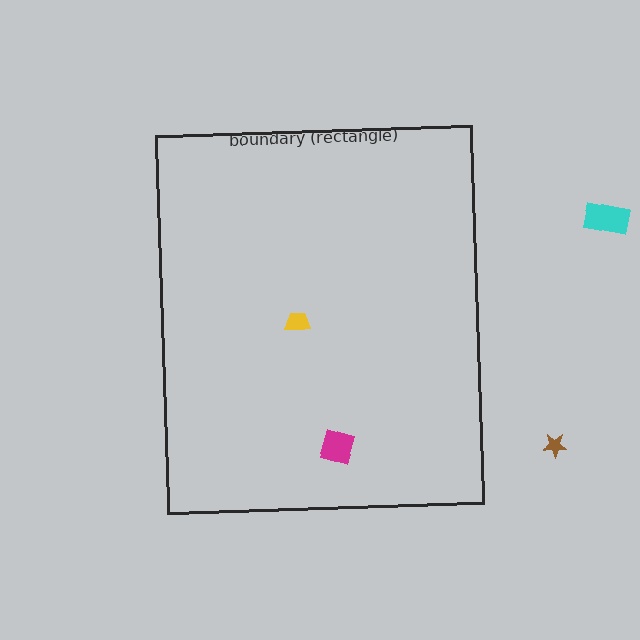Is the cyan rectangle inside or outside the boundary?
Outside.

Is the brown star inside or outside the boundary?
Outside.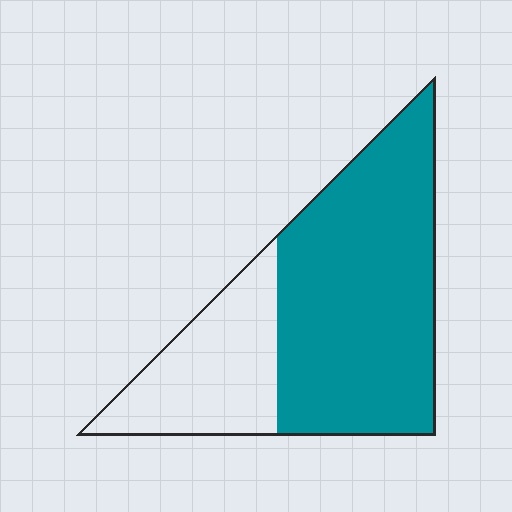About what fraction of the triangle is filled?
About two thirds (2/3).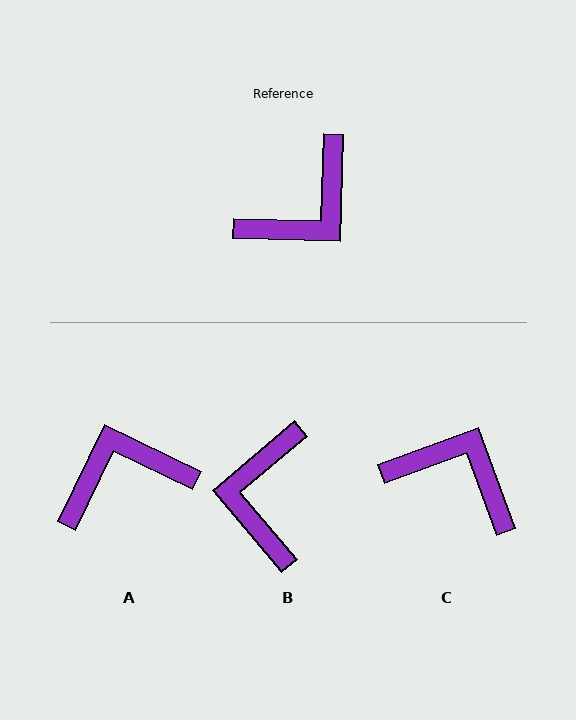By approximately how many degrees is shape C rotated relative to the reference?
Approximately 112 degrees counter-clockwise.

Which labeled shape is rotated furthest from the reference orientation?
A, about 156 degrees away.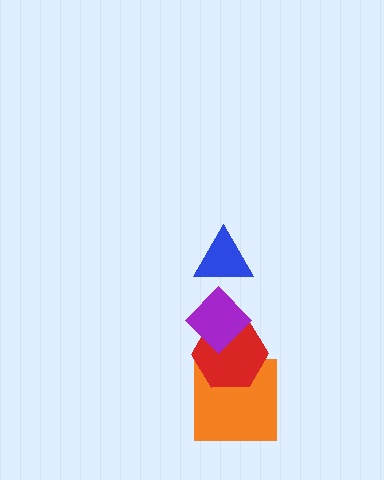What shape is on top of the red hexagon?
The purple diamond is on top of the red hexagon.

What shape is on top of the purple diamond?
The blue triangle is on top of the purple diamond.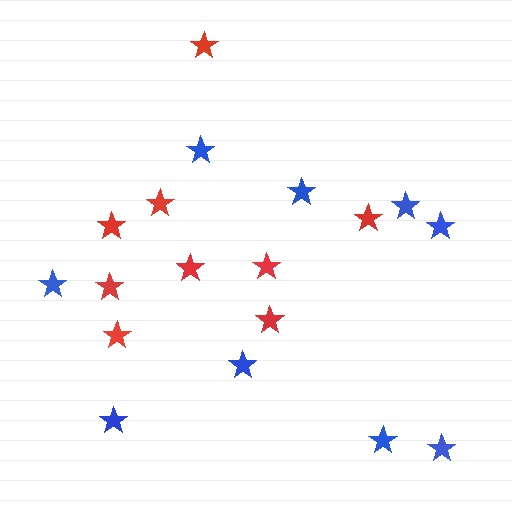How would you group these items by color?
There are 2 groups: one group of red stars (9) and one group of blue stars (9).